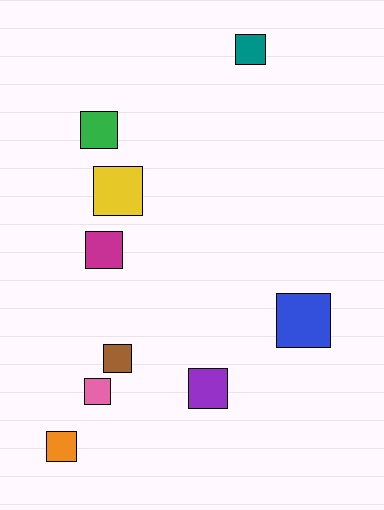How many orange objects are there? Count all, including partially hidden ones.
There is 1 orange object.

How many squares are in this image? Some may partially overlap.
There are 9 squares.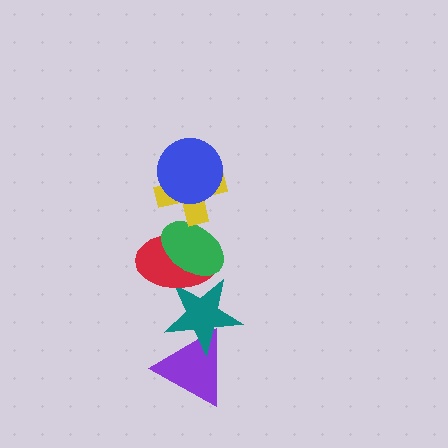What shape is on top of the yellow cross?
The blue circle is on top of the yellow cross.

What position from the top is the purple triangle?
The purple triangle is 6th from the top.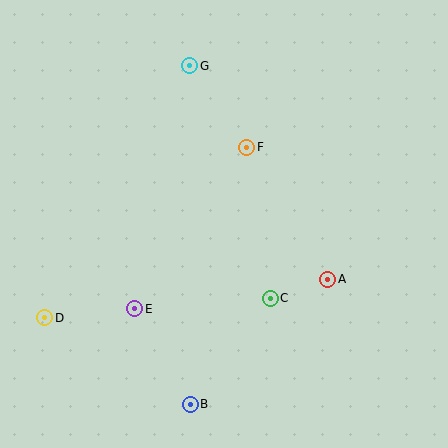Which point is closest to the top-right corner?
Point F is closest to the top-right corner.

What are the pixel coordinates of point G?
Point G is at (190, 66).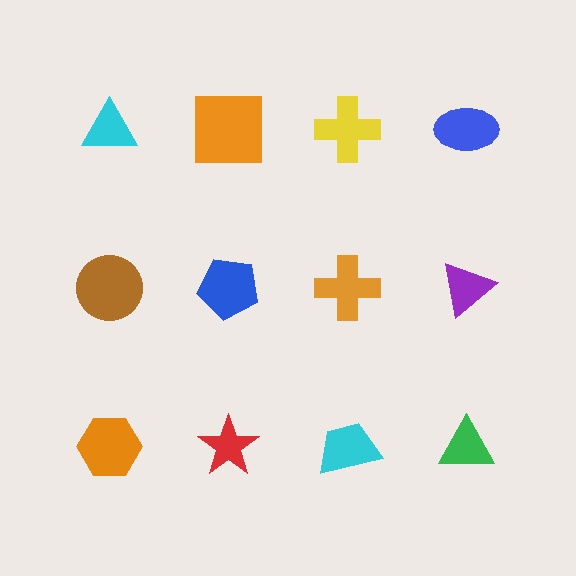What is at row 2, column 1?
A brown circle.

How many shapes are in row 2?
4 shapes.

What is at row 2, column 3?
An orange cross.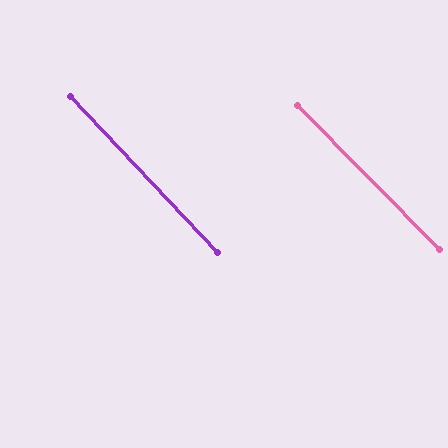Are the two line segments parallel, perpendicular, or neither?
Parallel — their directions differ by only 1.4°.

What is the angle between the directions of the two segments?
Approximately 1 degree.